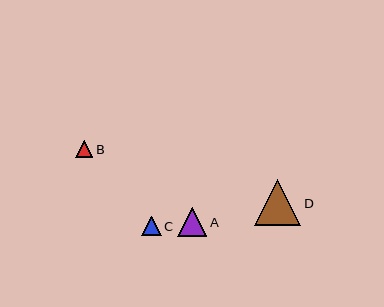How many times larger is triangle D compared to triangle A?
Triangle D is approximately 1.6 times the size of triangle A.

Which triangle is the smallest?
Triangle B is the smallest with a size of approximately 17 pixels.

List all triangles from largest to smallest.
From largest to smallest: D, A, C, B.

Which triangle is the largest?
Triangle D is the largest with a size of approximately 46 pixels.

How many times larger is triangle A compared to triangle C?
Triangle A is approximately 1.5 times the size of triangle C.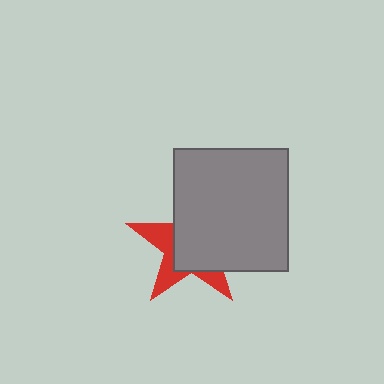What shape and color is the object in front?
The object in front is a gray rectangle.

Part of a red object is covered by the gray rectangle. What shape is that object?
It is a star.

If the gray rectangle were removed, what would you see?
You would see the complete red star.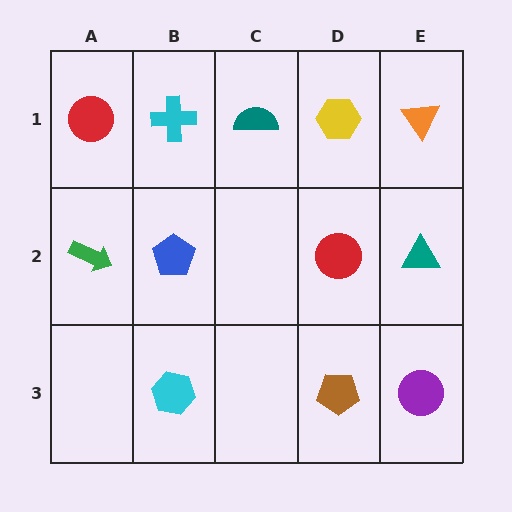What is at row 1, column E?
An orange triangle.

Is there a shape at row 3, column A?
No, that cell is empty.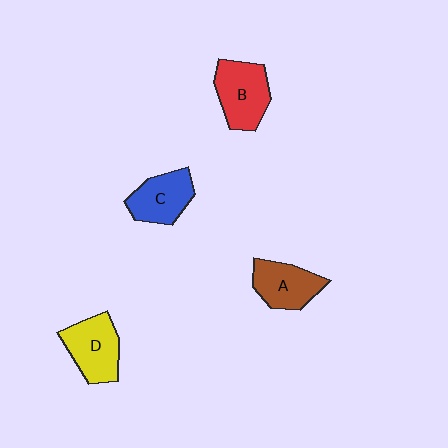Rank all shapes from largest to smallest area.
From largest to smallest: B (red), D (yellow), C (blue), A (brown).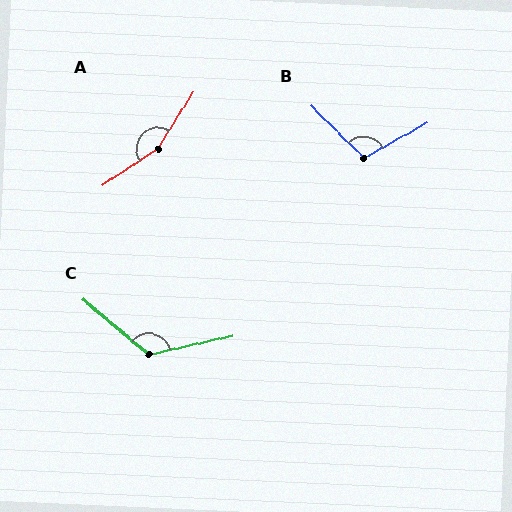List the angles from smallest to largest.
B (107°), C (127°), A (156°).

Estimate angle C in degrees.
Approximately 127 degrees.